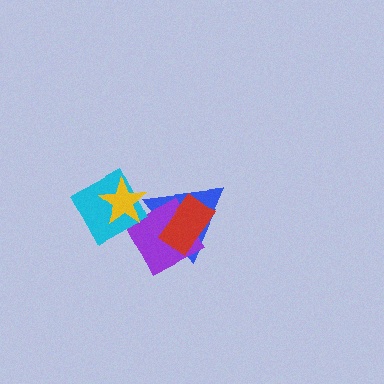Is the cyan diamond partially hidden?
Yes, it is partially covered by another shape.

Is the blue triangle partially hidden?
Yes, it is partially covered by another shape.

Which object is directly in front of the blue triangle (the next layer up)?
The purple diamond is directly in front of the blue triangle.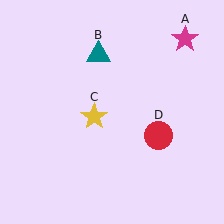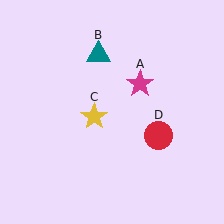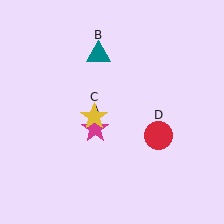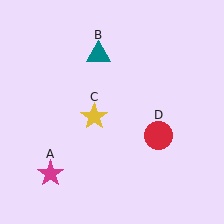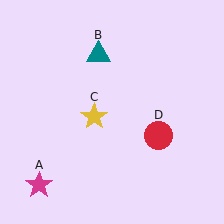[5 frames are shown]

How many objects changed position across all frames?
1 object changed position: magenta star (object A).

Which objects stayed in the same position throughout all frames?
Teal triangle (object B) and yellow star (object C) and red circle (object D) remained stationary.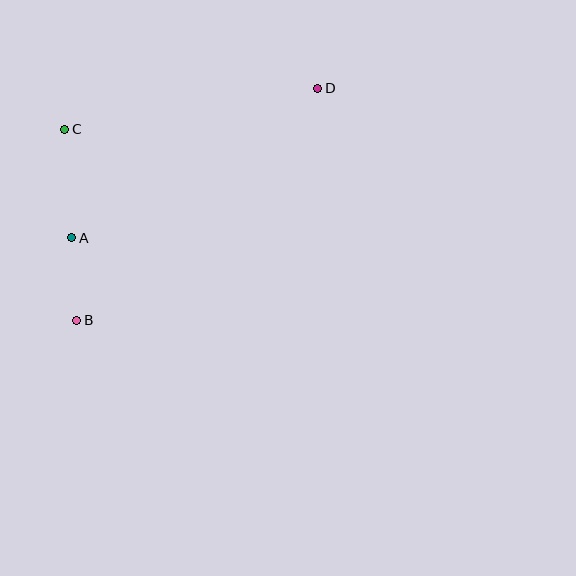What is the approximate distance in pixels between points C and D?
The distance between C and D is approximately 256 pixels.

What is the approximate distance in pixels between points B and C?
The distance between B and C is approximately 192 pixels.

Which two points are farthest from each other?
Points B and D are farthest from each other.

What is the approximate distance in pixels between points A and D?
The distance between A and D is approximately 288 pixels.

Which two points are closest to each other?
Points A and B are closest to each other.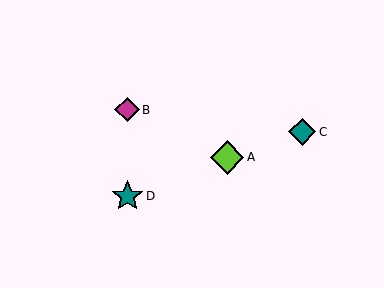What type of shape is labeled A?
Shape A is a lime diamond.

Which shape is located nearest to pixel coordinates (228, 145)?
The lime diamond (labeled A) at (227, 157) is nearest to that location.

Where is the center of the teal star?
The center of the teal star is at (127, 196).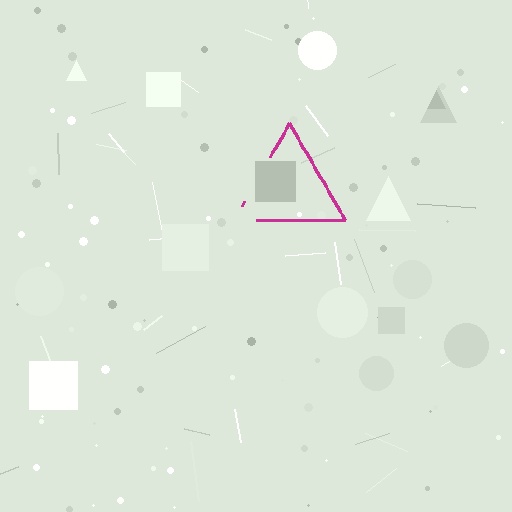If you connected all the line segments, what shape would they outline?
They would outline a triangle.